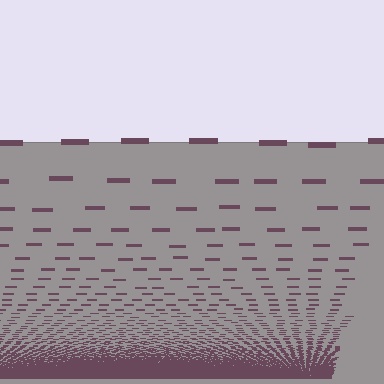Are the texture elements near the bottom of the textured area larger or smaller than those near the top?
Smaller. The gradient is inverted — elements near the bottom are smaller and denser.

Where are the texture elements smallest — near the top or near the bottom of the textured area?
Near the bottom.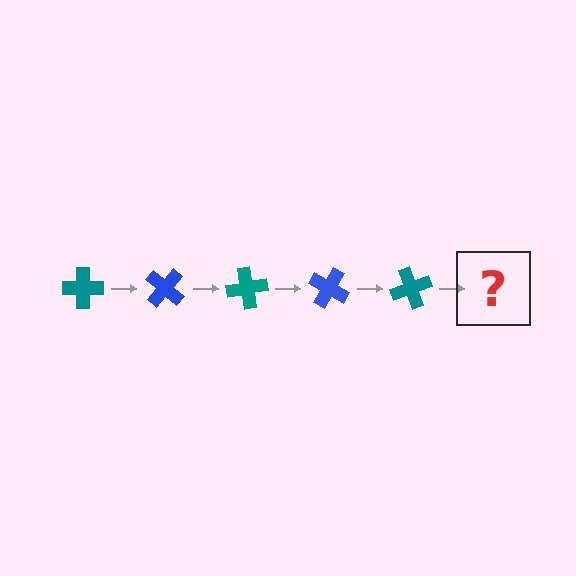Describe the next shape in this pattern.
It should be a blue cross, rotated 200 degrees from the start.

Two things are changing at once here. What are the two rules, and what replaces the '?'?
The two rules are that it rotates 40 degrees each step and the color cycles through teal and blue. The '?' should be a blue cross, rotated 200 degrees from the start.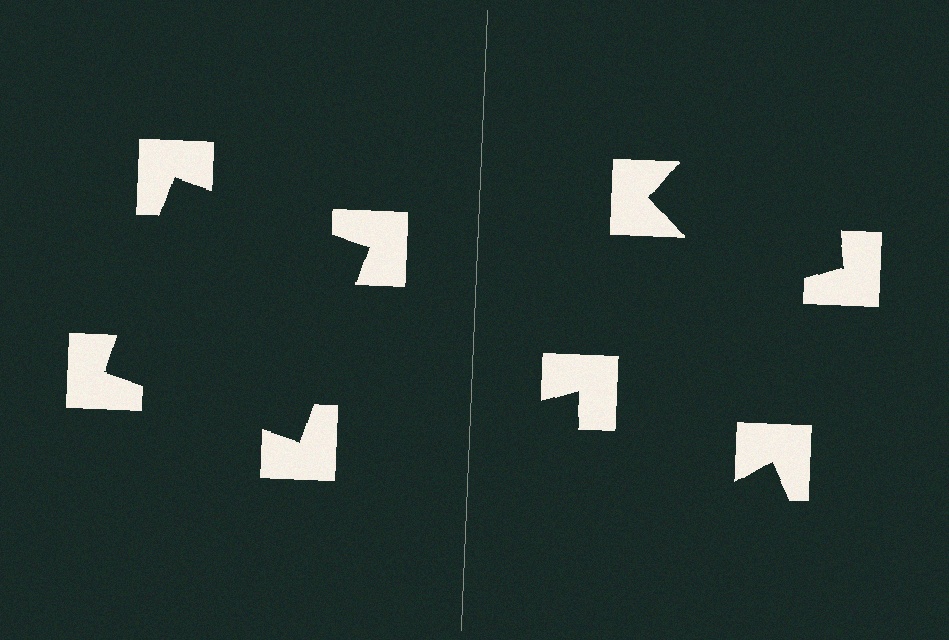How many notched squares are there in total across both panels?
8 — 4 on each side.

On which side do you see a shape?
An illusory square appears on the left side. On the right side the wedge cuts are rotated, so no coherent shape forms.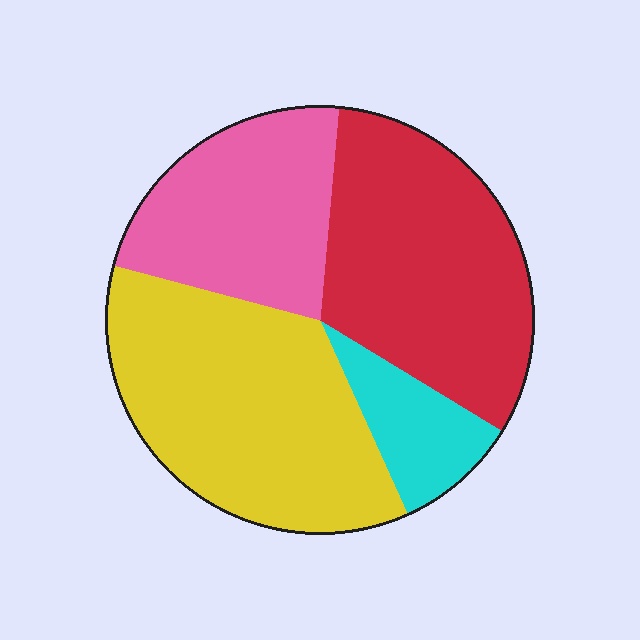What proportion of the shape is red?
Red takes up about one third (1/3) of the shape.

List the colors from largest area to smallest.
From largest to smallest: yellow, red, pink, cyan.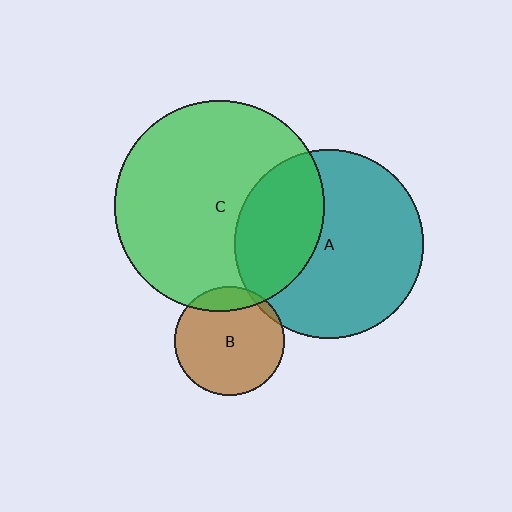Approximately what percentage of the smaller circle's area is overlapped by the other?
Approximately 15%.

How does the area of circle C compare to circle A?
Approximately 1.2 times.